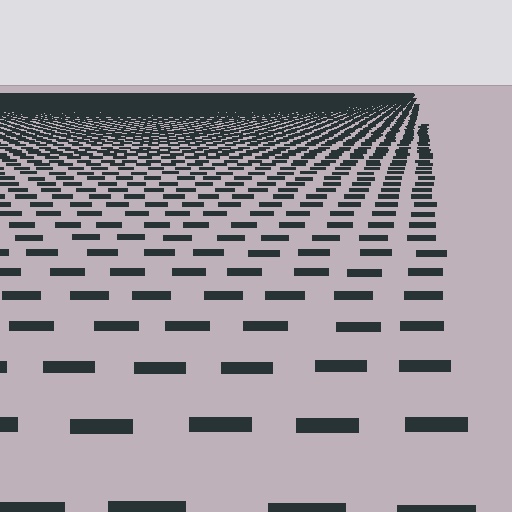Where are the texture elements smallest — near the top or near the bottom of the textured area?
Near the top.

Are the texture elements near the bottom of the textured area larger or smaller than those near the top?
Larger. Near the bottom, elements are closer to the viewer and appear at a bigger on-screen size.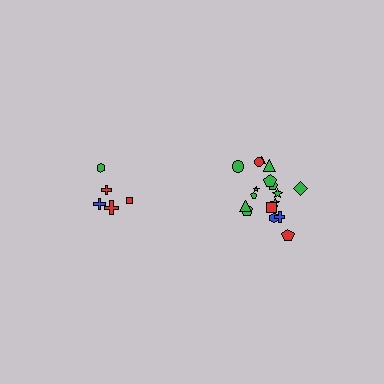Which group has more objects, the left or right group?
The right group.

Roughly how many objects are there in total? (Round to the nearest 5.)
Roughly 25 objects in total.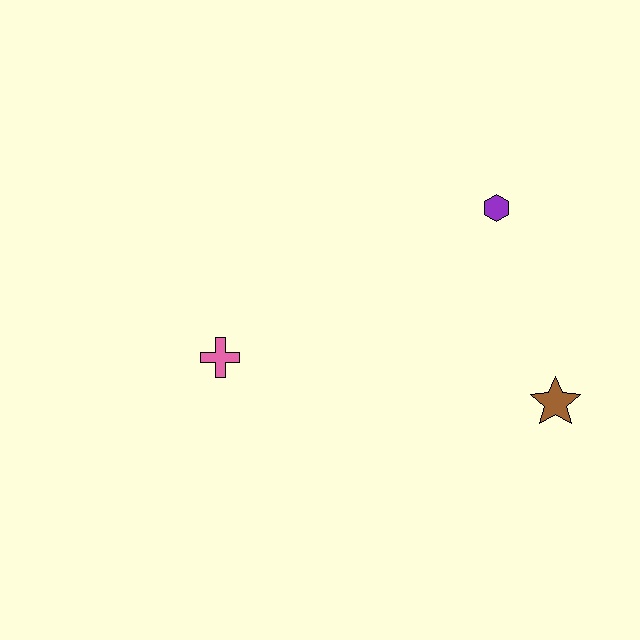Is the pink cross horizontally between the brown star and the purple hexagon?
No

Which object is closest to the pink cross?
The purple hexagon is closest to the pink cross.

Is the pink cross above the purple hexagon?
No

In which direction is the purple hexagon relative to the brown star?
The purple hexagon is above the brown star.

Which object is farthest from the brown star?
The pink cross is farthest from the brown star.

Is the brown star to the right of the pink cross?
Yes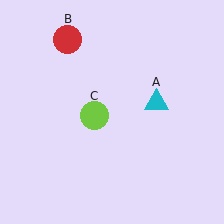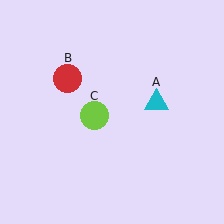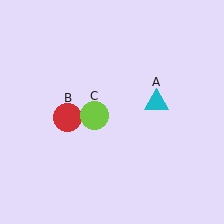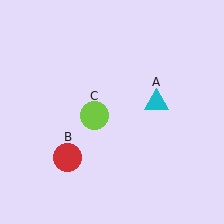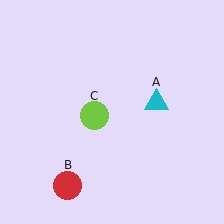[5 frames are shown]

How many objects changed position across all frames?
1 object changed position: red circle (object B).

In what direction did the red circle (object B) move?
The red circle (object B) moved down.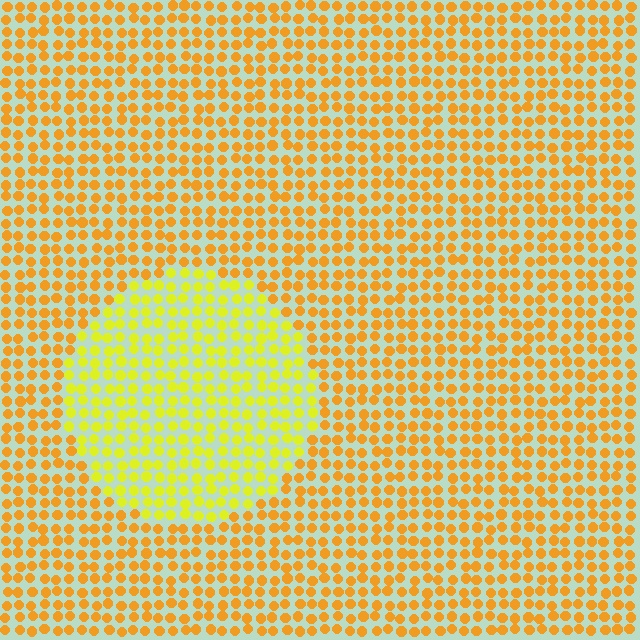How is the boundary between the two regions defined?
The boundary is defined purely by a slight shift in hue (about 31 degrees). Spacing, size, and orientation are identical on both sides.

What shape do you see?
I see a circle.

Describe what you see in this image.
The image is filled with small orange elements in a uniform arrangement. A circle-shaped region is visible where the elements are tinted to a slightly different hue, forming a subtle color boundary.